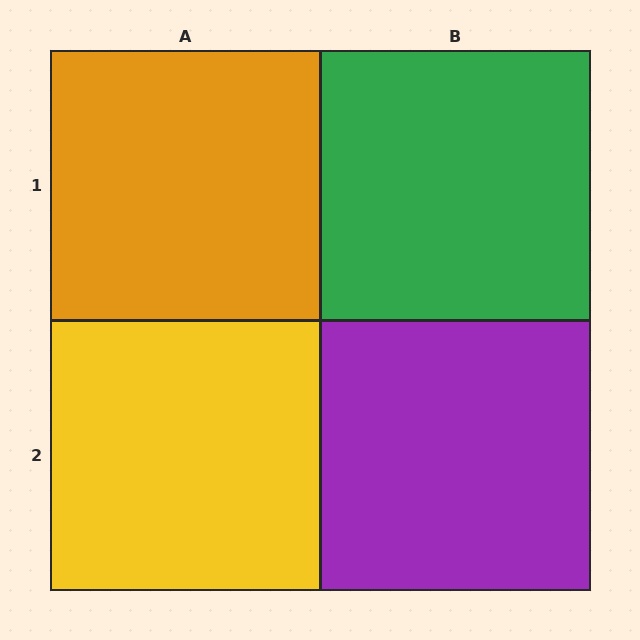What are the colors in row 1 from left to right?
Orange, green.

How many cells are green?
1 cell is green.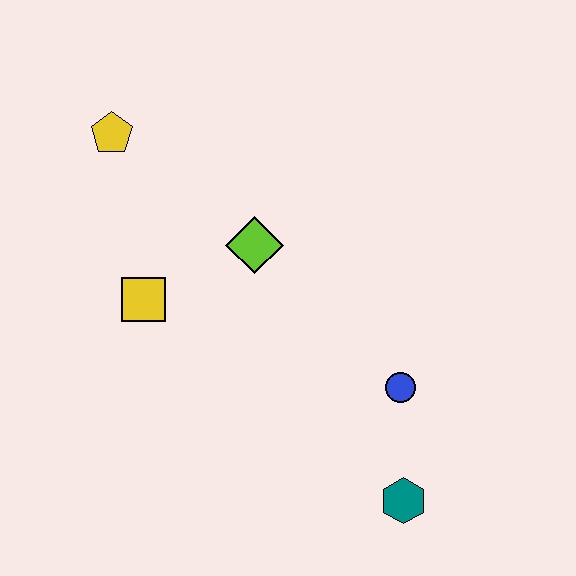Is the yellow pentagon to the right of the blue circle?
No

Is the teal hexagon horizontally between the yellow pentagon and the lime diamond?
No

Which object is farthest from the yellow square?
The teal hexagon is farthest from the yellow square.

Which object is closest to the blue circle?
The teal hexagon is closest to the blue circle.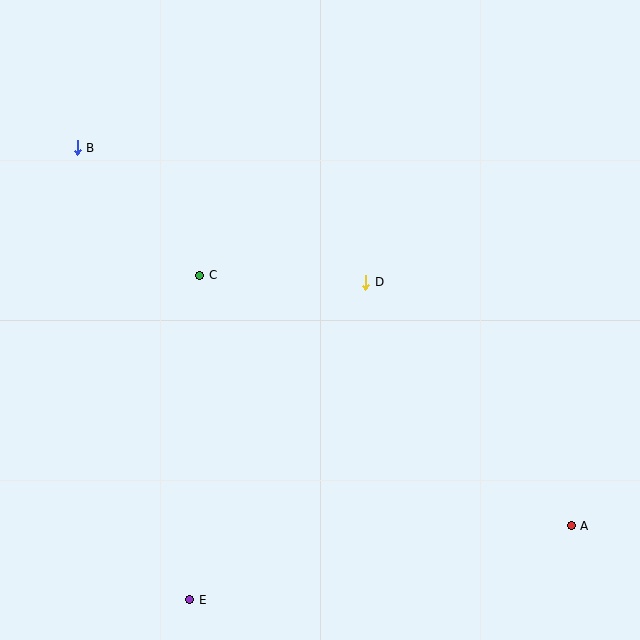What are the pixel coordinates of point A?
Point A is at (571, 526).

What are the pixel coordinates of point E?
Point E is at (190, 600).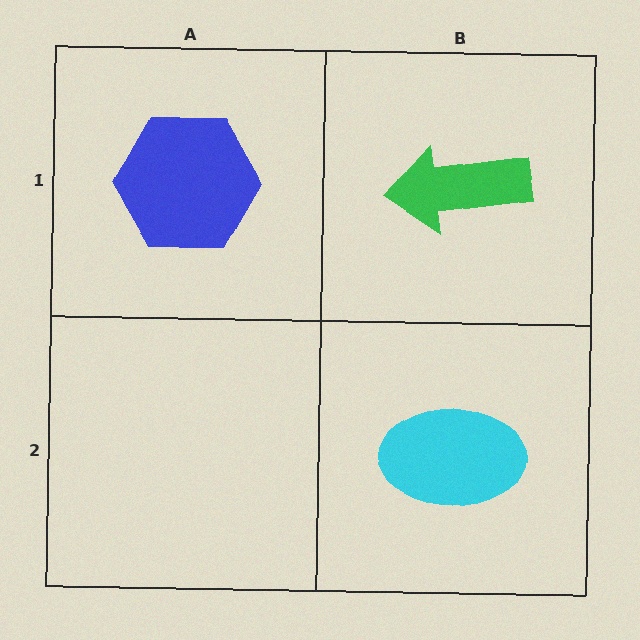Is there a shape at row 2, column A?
No, that cell is empty.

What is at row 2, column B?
A cyan ellipse.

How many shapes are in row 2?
1 shape.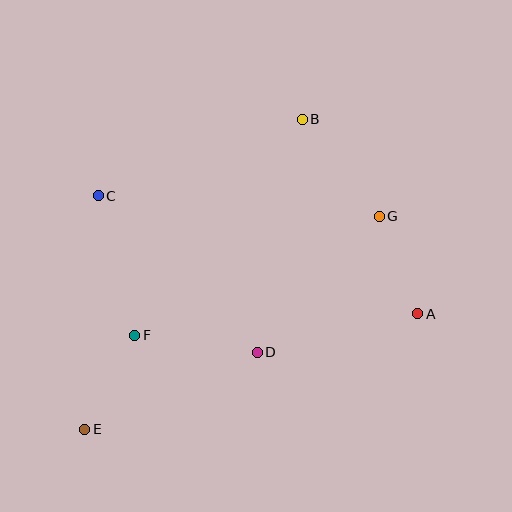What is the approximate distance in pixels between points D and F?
The distance between D and F is approximately 124 pixels.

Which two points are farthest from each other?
Points B and E are farthest from each other.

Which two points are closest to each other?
Points A and G are closest to each other.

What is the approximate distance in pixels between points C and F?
The distance between C and F is approximately 144 pixels.